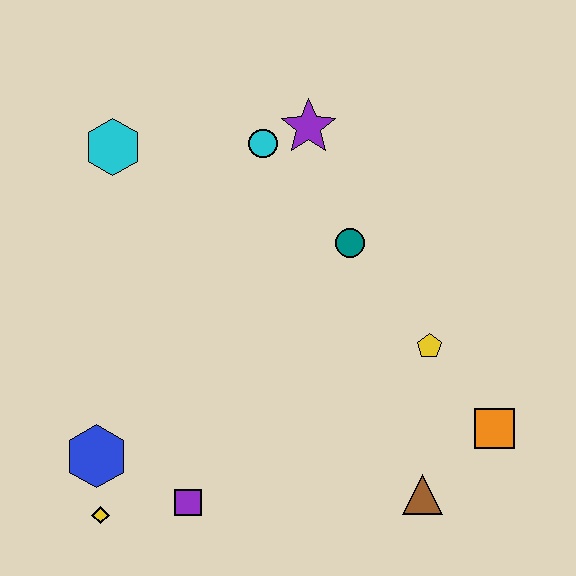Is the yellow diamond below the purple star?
Yes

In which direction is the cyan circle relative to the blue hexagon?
The cyan circle is above the blue hexagon.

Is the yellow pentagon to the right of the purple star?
Yes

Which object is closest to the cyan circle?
The purple star is closest to the cyan circle.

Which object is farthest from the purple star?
The yellow diamond is farthest from the purple star.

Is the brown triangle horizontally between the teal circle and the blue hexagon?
No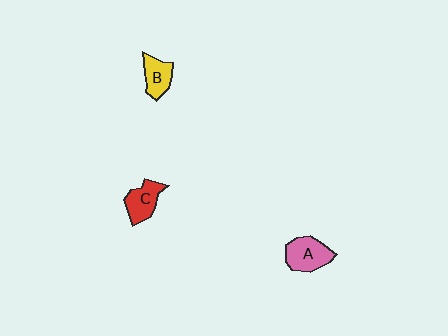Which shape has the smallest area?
Shape B (yellow).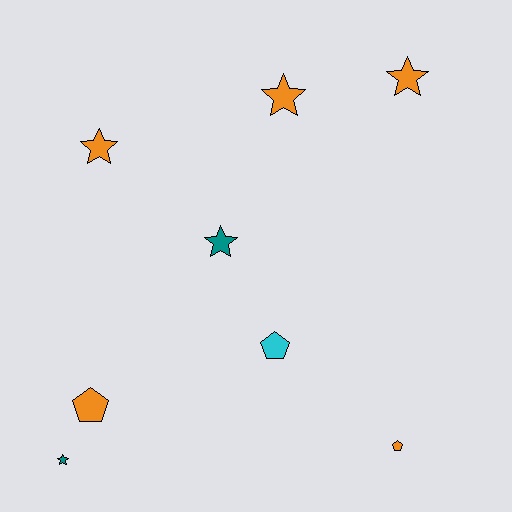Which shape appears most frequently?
Star, with 5 objects.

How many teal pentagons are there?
There are no teal pentagons.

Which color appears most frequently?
Orange, with 5 objects.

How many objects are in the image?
There are 8 objects.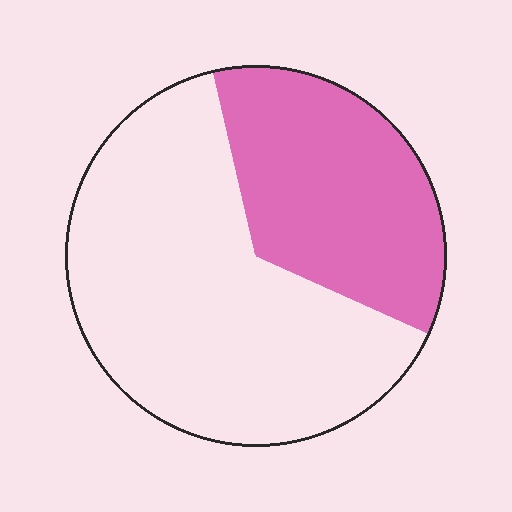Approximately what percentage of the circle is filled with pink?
Approximately 35%.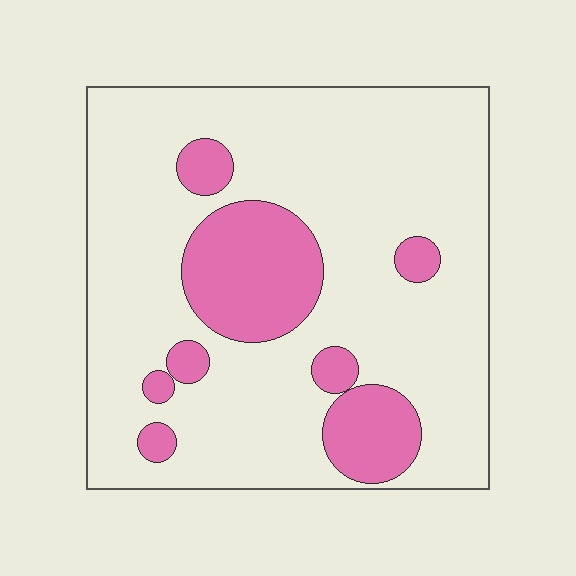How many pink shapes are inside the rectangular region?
8.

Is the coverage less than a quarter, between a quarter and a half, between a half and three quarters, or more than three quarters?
Less than a quarter.